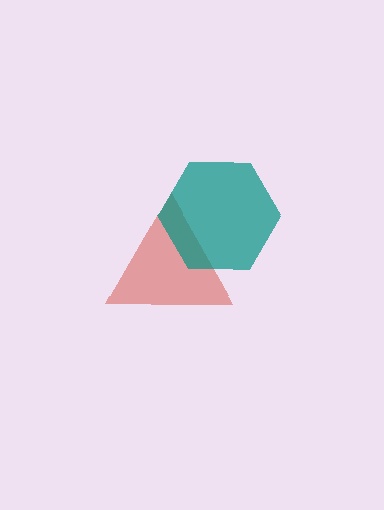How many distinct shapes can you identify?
There are 2 distinct shapes: a red triangle, a teal hexagon.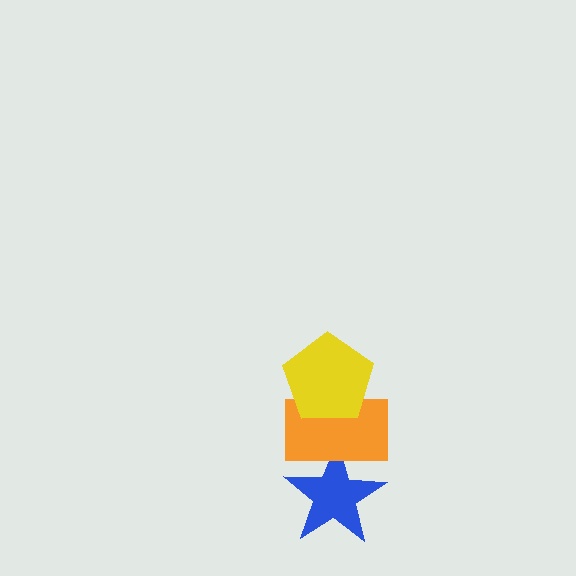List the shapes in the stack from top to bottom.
From top to bottom: the yellow pentagon, the orange rectangle, the blue star.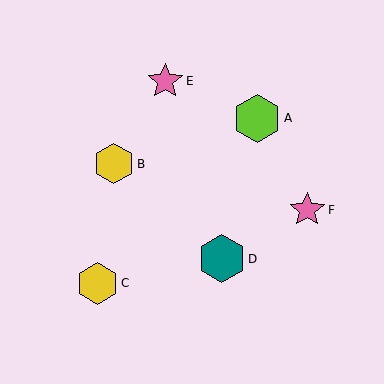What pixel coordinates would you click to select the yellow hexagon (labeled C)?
Click at (97, 284) to select the yellow hexagon C.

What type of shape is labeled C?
Shape C is a yellow hexagon.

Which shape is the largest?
The lime hexagon (labeled A) is the largest.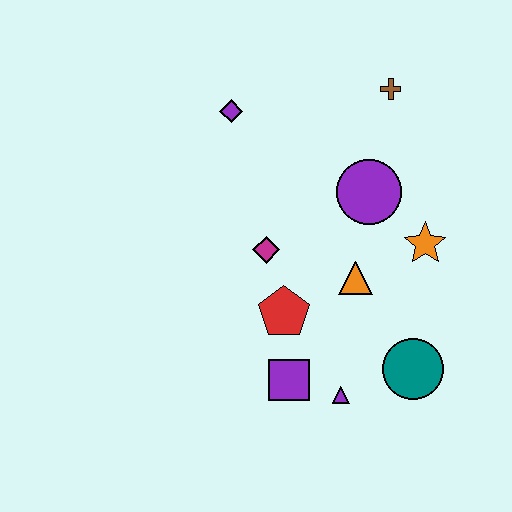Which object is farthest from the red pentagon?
The brown cross is farthest from the red pentagon.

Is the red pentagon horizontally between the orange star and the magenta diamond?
Yes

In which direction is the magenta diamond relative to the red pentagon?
The magenta diamond is above the red pentagon.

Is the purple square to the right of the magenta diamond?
Yes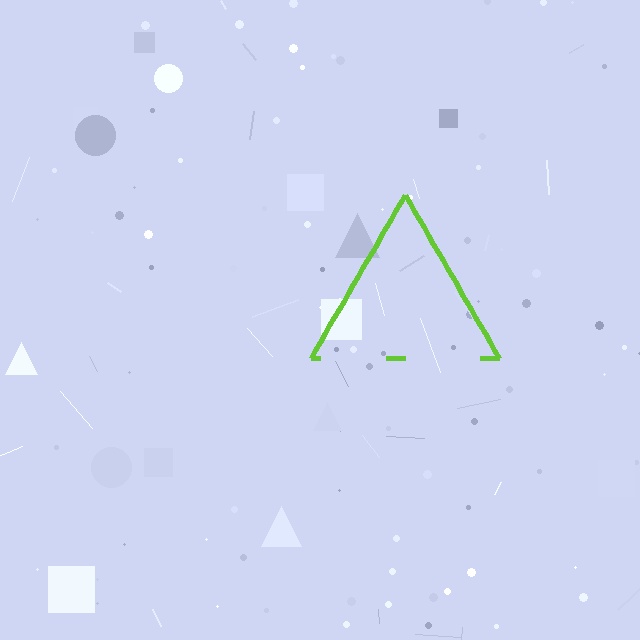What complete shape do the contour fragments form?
The contour fragments form a triangle.